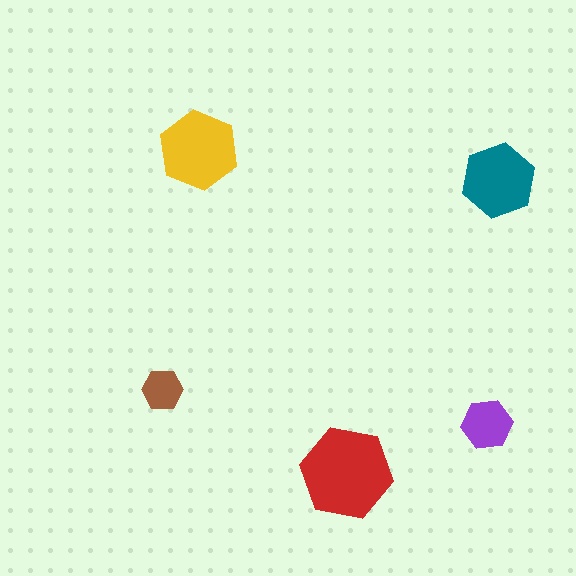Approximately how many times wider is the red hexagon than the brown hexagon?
About 2.5 times wider.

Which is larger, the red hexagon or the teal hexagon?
The red one.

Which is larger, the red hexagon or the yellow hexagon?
The red one.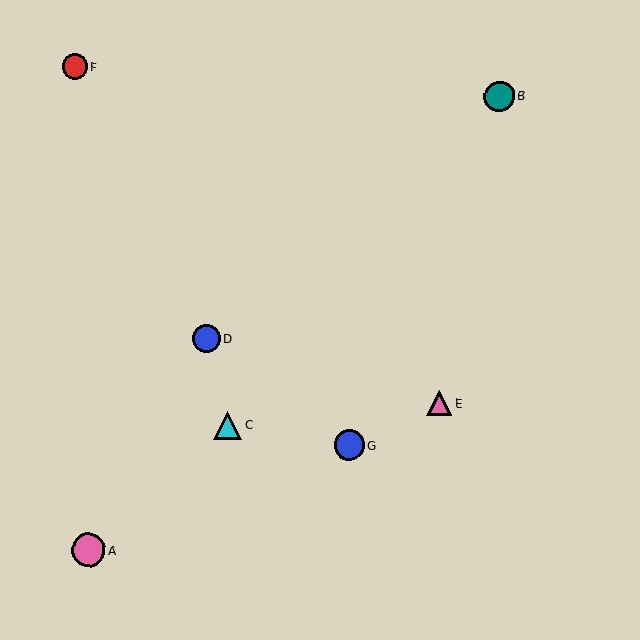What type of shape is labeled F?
Shape F is a red circle.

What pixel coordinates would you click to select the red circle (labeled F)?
Click at (74, 67) to select the red circle F.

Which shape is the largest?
The pink circle (labeled A) is the largest.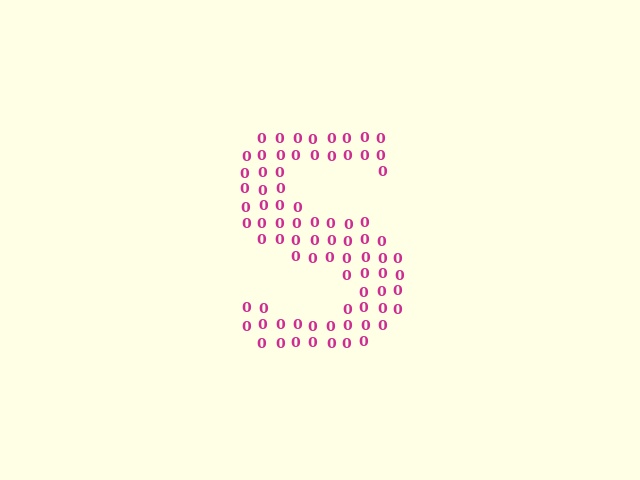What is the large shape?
The large shape is the letter S.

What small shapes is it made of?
It is made of small digit 0's.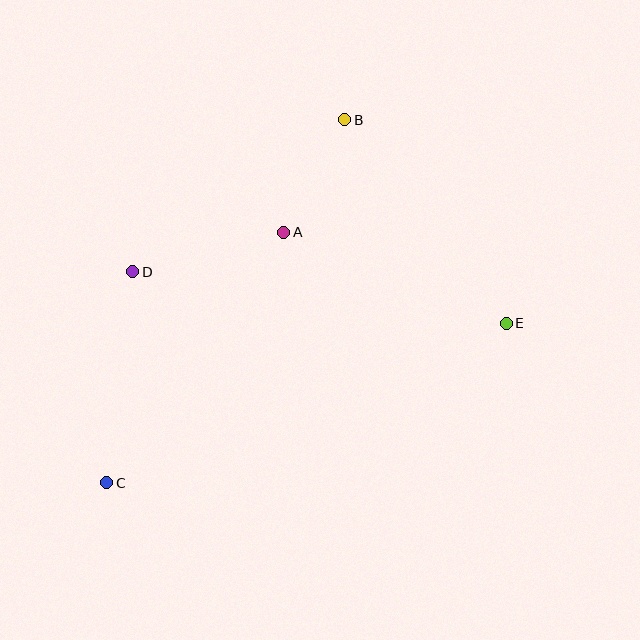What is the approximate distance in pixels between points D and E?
The distance between D and E is approximately 377 pixels.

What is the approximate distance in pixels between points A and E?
The distance between A and E is approximately 241 pixels.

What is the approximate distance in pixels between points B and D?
The distance between B and D is approximately 261 pixels.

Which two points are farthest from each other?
Points B and C are farthest from each other.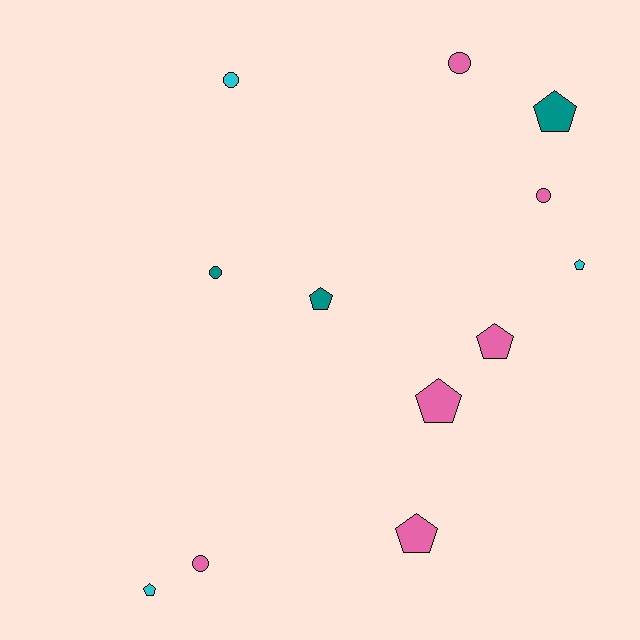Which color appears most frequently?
Pink, with 6 objects.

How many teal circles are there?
There is 1 teal circle.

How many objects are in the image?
There are 12 objects.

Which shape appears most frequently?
Pentagon, with 7 objects.